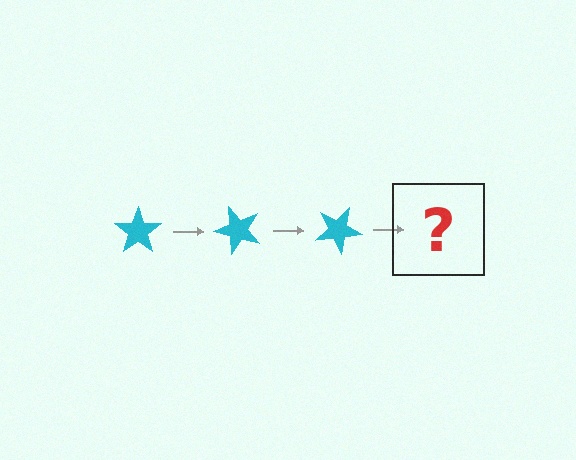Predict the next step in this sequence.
The next step is a cyan star rotated 150 degrees.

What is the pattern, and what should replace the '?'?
The pattern is that the star rotates 50 degrees each step. The '?' should be a cyan star rotated 150 degrees.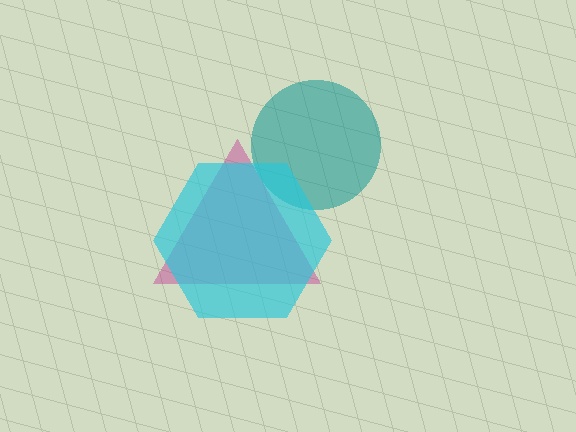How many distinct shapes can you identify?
There are 3 distinct shapes: a teal circle, a magenta triangle, a cyan hexagon.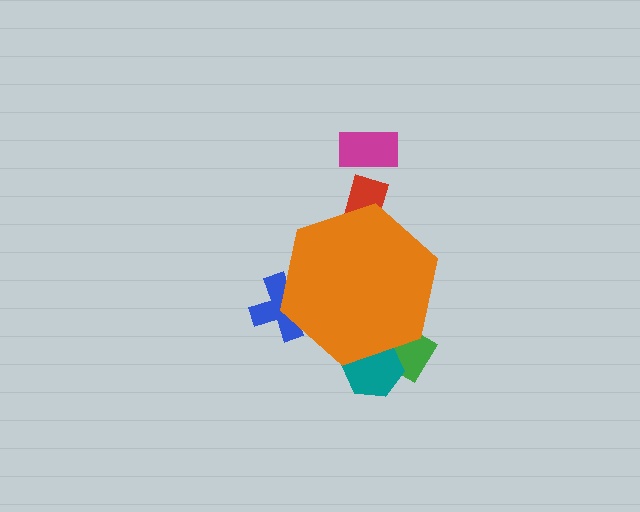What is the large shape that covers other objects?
An orange hexagon.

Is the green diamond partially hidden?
Yes, the green diamond is partially hidden behind the orange hexagon.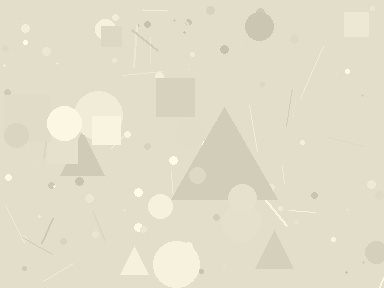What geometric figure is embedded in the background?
A triangle is embedded in the background.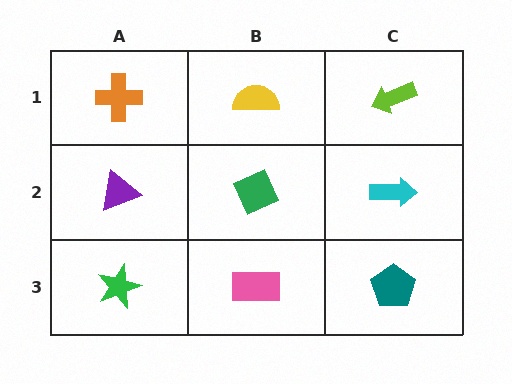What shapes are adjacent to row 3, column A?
A purple triangle (row 2, column A), a pink rectangle (row 3, column B).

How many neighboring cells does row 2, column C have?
3.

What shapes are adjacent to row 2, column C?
A lime arrow (row 1, column C), a teal pentagon (row 3, column C), a green diamond (row 2, column B).